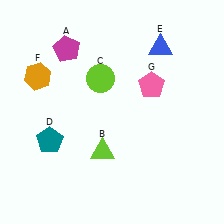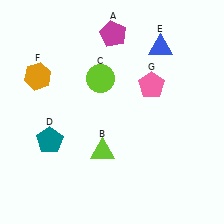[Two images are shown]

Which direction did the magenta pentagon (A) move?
The magenta pentagon (A) moved right.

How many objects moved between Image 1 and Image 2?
1 object moved between the two images.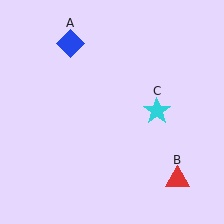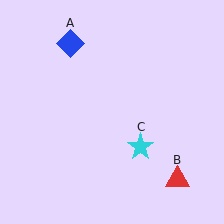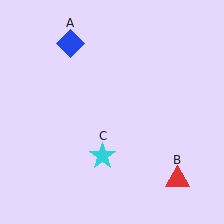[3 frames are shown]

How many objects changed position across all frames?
1 object changed position: cyan star (object C).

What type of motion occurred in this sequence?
The cyan star (object C) rotated clockwise around the center of the scene.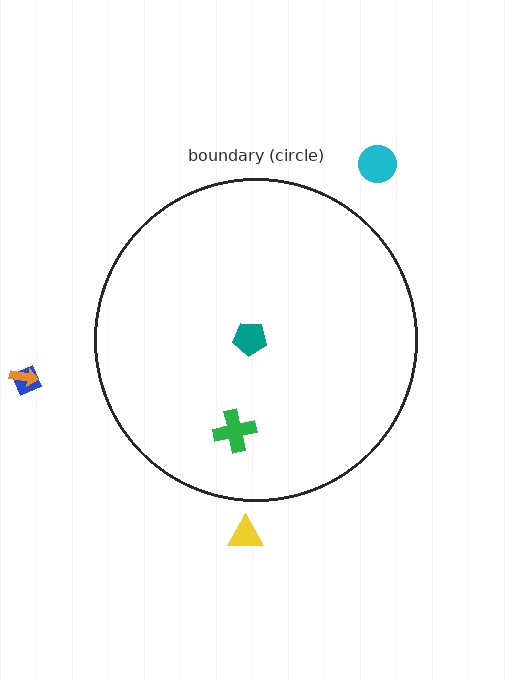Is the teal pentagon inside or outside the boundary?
Inside.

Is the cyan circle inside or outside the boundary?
Outside.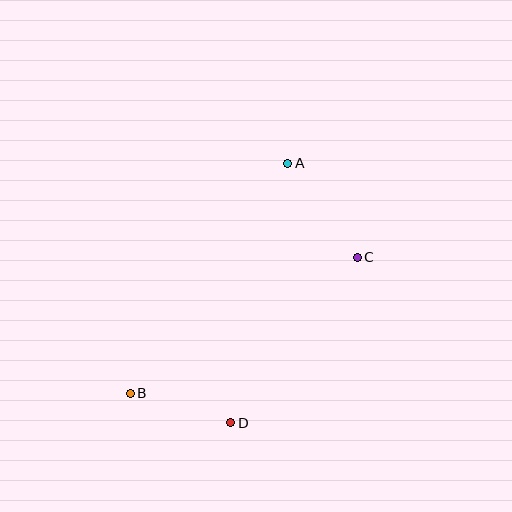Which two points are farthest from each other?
Points A and B are farthest from each other.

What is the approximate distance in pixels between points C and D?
The distance between C and D is approximately 208 pixels.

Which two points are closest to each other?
Points B and D are closest to each other.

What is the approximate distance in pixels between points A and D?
The distance between A and D is approximately 266 pixels.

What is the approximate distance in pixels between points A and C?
The distance between A and C is approximately 117 pixels.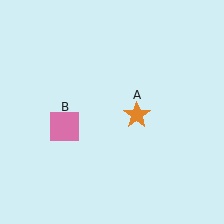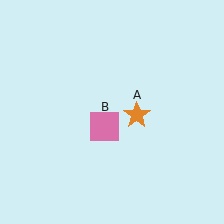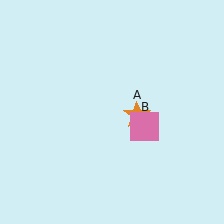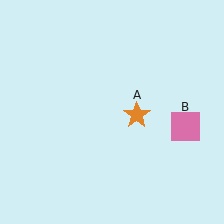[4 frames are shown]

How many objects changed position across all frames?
1 object changed position: pink square (object B).